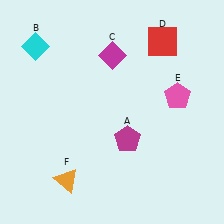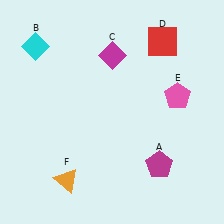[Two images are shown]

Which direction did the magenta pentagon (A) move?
The magenta pentagon (A) moved right.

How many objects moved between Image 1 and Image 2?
1 object moved between the two images.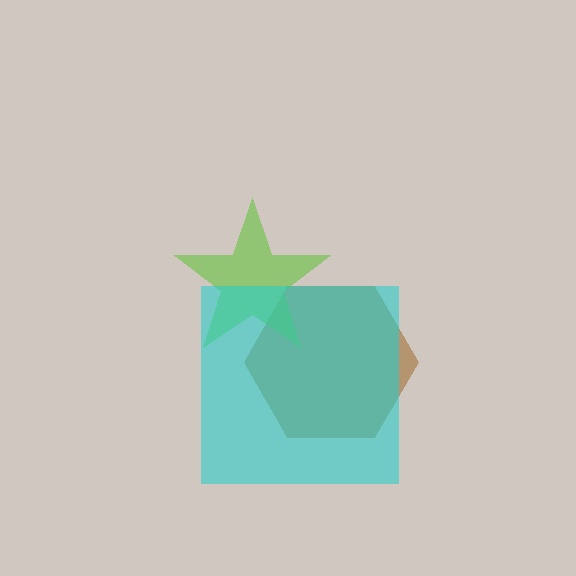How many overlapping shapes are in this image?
There are 3 overlapping shapes in the image.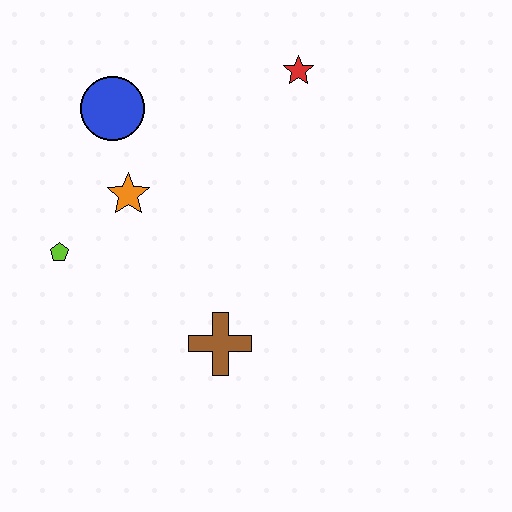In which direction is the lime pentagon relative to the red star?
The lime pentagon is to the left of the red star.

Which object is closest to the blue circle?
The orange star is closest to the blue circle.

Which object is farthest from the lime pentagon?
The red star is farthest from the lime pentagon.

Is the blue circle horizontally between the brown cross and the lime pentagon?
Yes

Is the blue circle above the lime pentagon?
Yes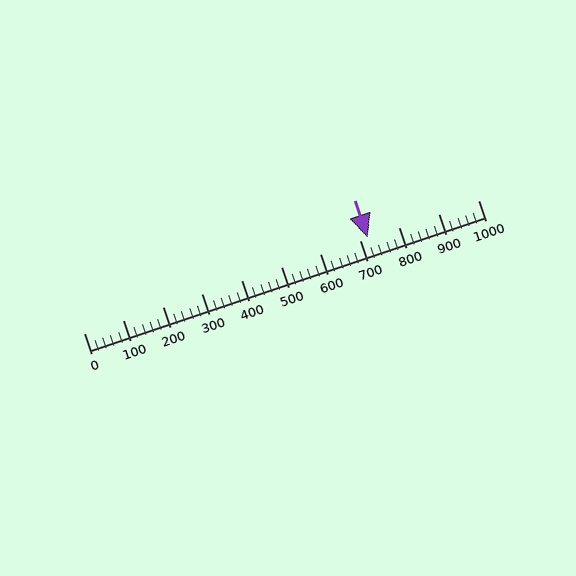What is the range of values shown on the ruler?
The ruler shows values from 0 to 1000.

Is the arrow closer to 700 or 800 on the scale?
The arrow is closer to 700.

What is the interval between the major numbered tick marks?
The major tick marks are spaced 100 units apart.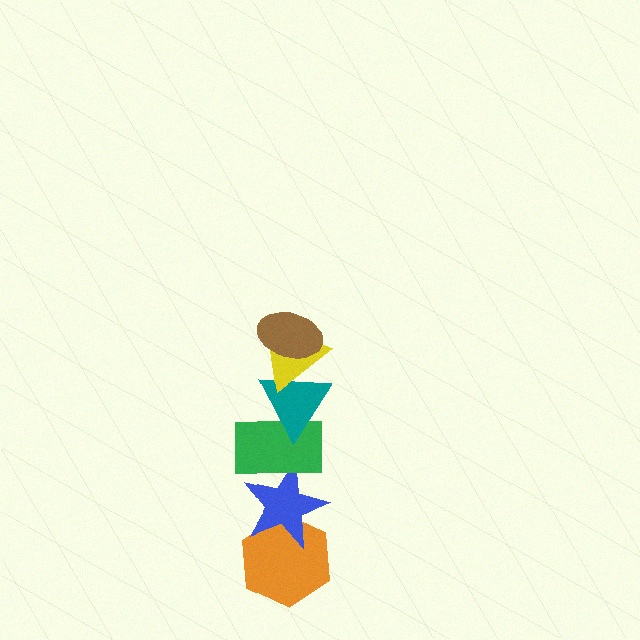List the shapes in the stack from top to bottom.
From top to bottom: the brown ellipse, the yellow triangle, the teal triangle, the green rectangle, the blue star, the orange hexagon.